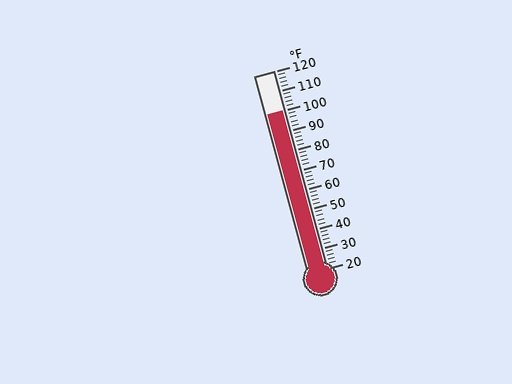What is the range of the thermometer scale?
The thermometer scale ranges from 20°F to 120°F.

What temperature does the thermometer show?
The thermometer shows approximately 100°F.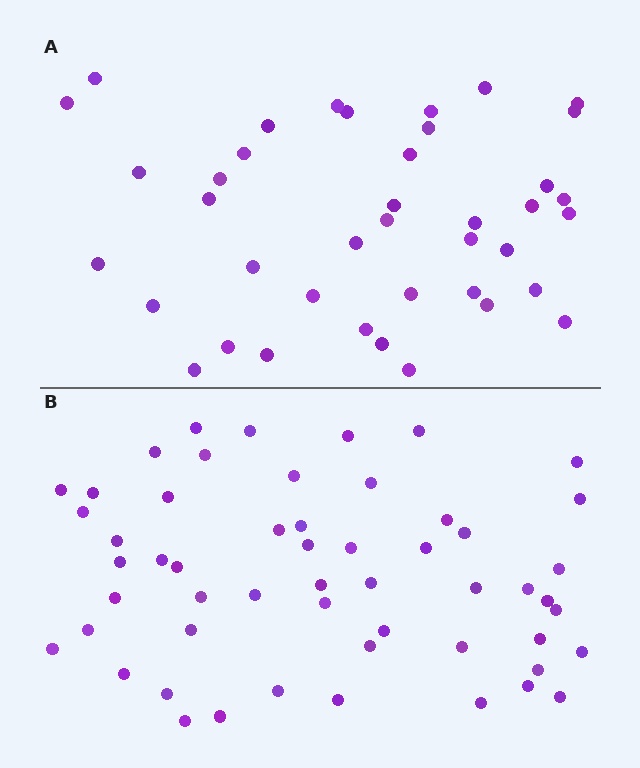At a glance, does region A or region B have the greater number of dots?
Region B (the bottom region) has more dots.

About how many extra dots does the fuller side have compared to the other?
Region B has approximately 15 more dots than region A.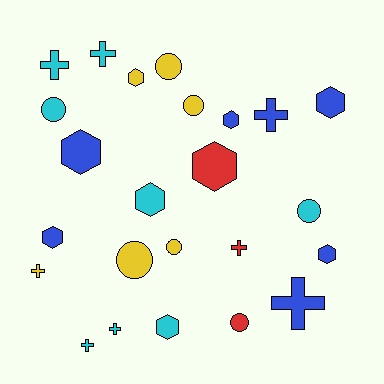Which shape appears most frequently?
Hexagon, with 9 objects.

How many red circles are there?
There is 1 red circle.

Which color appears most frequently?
Cyan, with 8 objects.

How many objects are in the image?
There are 24 objects.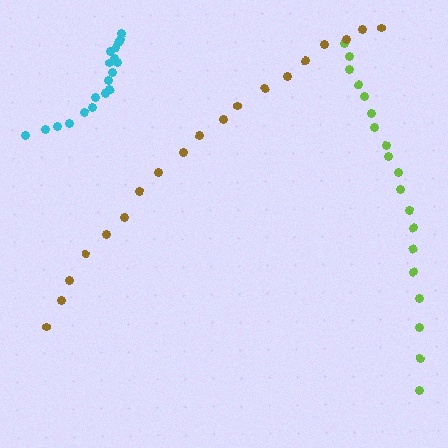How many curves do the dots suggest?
There are 3 distinct paths.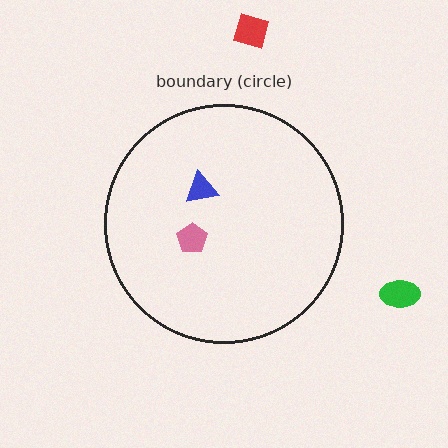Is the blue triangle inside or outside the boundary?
Inside.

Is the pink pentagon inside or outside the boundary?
Inside.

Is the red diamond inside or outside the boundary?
Outside.